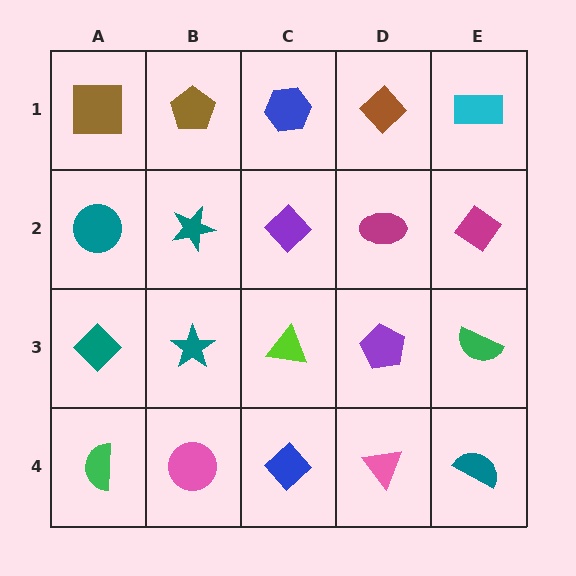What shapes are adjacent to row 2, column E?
A cyan rectangle (row 1, column E), a green semicircle (row 3, column E), a magenta ellipse (row 2, column D).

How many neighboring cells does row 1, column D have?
3.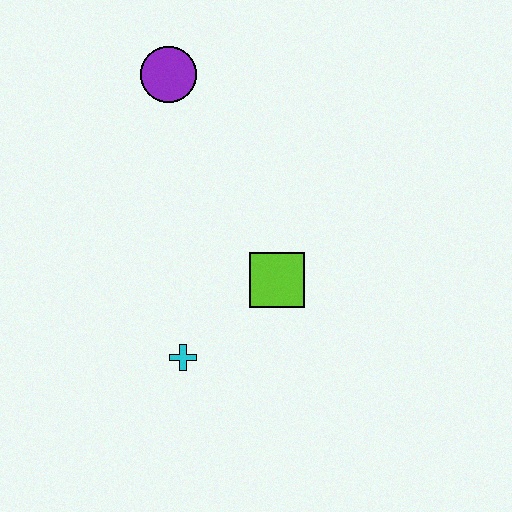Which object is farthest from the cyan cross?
The purple circle is farthest from the cyan cross.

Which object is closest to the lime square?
The cyan cross is closest to the lime square.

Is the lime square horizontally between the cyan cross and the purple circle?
No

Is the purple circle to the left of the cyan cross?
Yes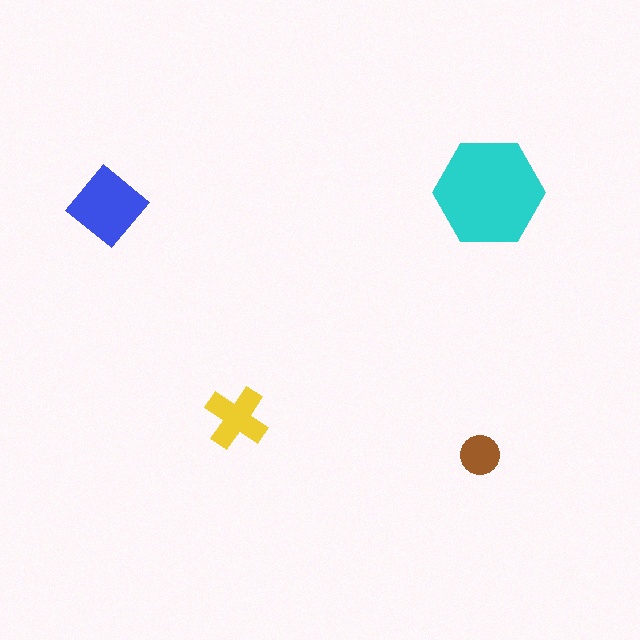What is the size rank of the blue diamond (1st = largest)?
2nd.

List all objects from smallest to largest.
The brown circle, the yellow cross, the blue diamond, the cyan hexagon.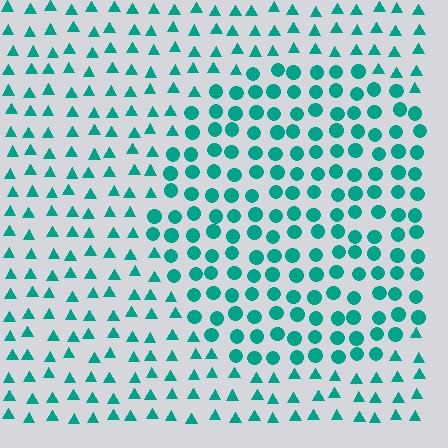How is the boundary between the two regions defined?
The boundary is defined by a change in element shape: circles inside vs. triangles outside. All elements share the same color and spacing.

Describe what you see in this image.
The image is filled with small teal elements arranged in a uniform grid. A circle-shaped region contains circles, while the surrounding area contains triangles. The boundary is defined purely by the change in element shape.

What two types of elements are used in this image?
The image uses circles inside the circle region and triangles outside it.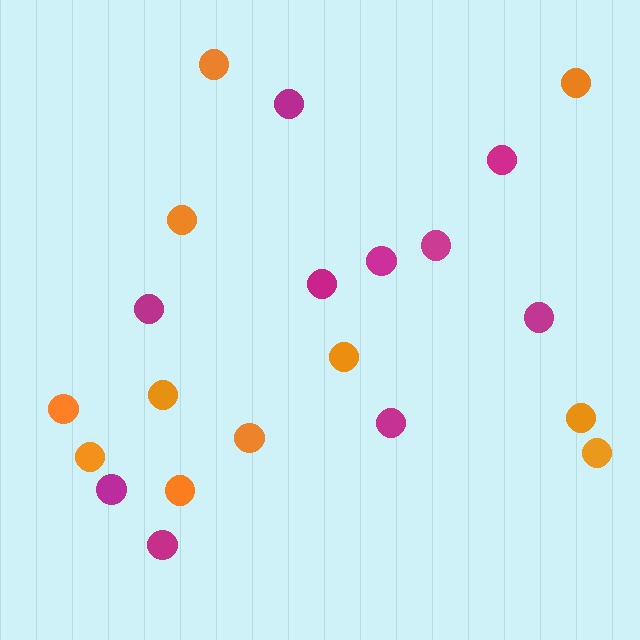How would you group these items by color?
There are 2 groups: one group of magenta circles (10) and one group of orange circles (11).